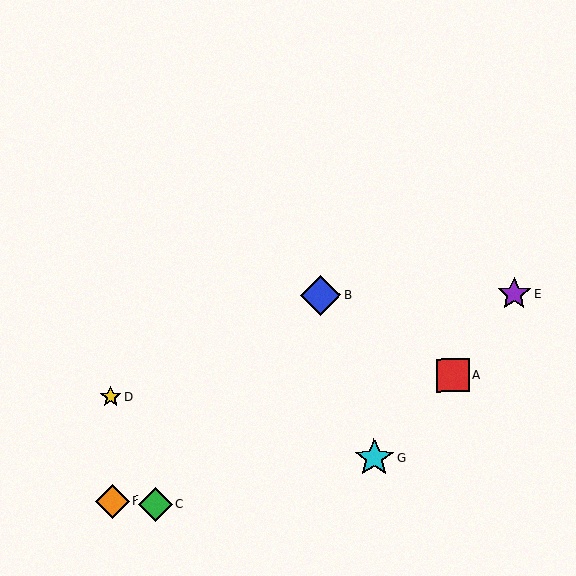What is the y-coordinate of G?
Object G is at y≈458.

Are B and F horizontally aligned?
No, B is at y≈295 and F is at y≈501.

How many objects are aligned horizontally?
2 objects (B, E) are aligned horizontally.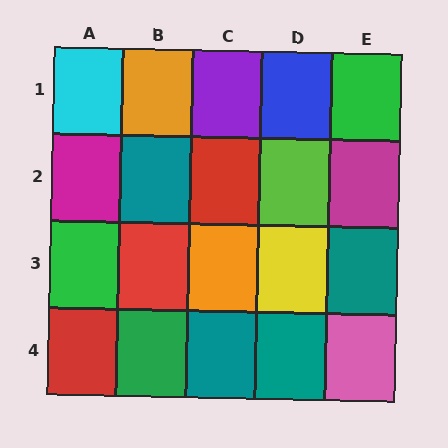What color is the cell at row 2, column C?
Red.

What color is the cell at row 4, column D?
Teal.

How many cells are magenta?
2 cells are magenta.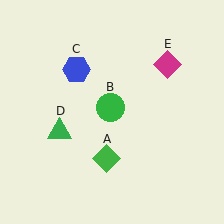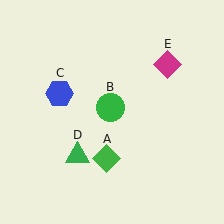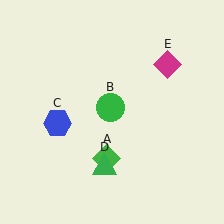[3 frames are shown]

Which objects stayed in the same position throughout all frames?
Green diamond (object A) and green circle (object B) and magenta diamond (object E) remained stationary.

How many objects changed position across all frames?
2 objects changed position: blue hexagon (object C), green triangle (object D).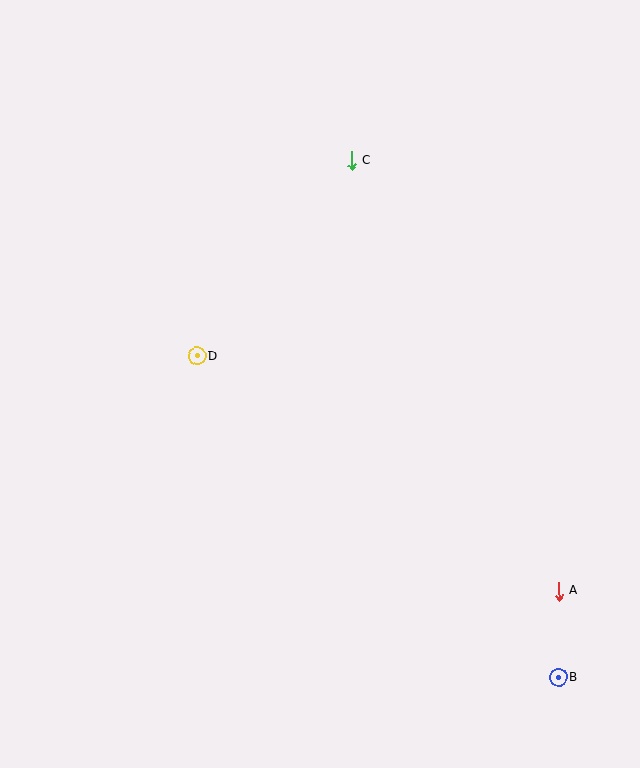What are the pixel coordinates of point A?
Point A is at (559, 591).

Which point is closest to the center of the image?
Point D at (197, 356) is closest to the center.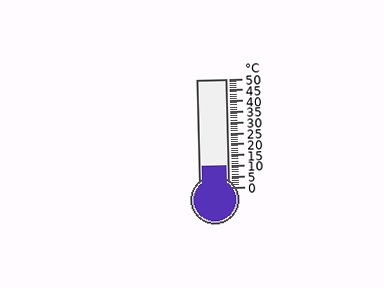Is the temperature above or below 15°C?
The temperature is below 15°C.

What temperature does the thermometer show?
The thermometer shows approximately 10°C.